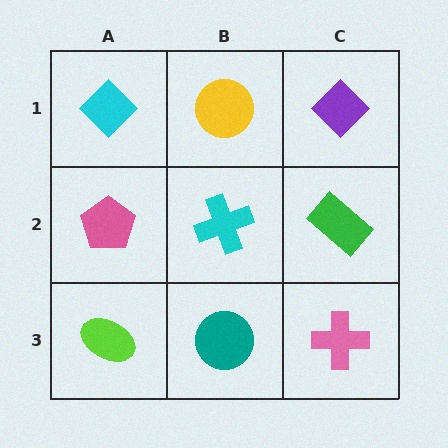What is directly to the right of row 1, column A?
A yellow circle.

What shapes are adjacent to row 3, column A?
A pink pentagon (row 2, column A), a teal circle (row 3, column B).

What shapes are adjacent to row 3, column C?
A green rectangle (row 2, column C), a teal circle (row 3, column B).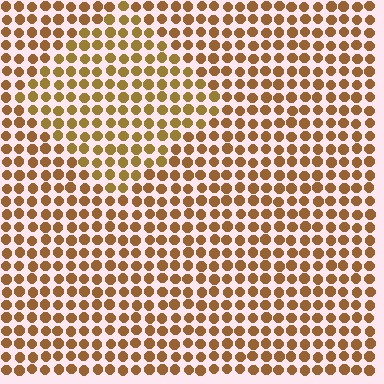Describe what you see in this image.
The image is filled with small brown elements in a uniform arrangement. A diamond-shaped region is visible where the elements are tinted to a slightly different hue, forming a subtle color boundary.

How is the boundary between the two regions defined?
The boundary is defined purely by a slight shift in hue (about 17 degrees). Spacing, size, and orientation are identical on both sides.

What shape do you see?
I see a diamond.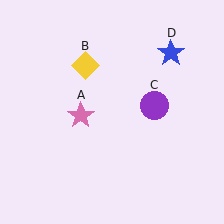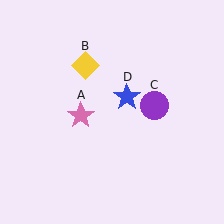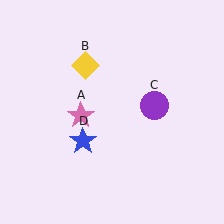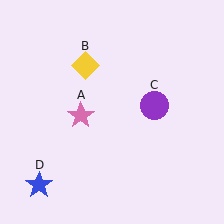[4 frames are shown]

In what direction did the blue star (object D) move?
The blue star (object D) moved down and to the left.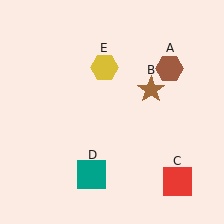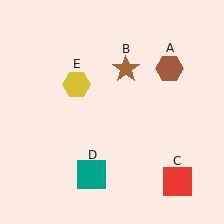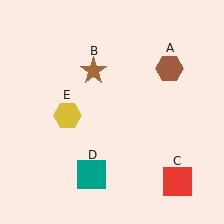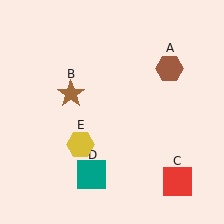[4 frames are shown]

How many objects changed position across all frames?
2 objects changed position: brown star (object B), yellow hexagon (object E).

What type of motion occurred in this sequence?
The brown star (object B), yellow hexagon (object E) rotated counterclockwise around the center of the scene.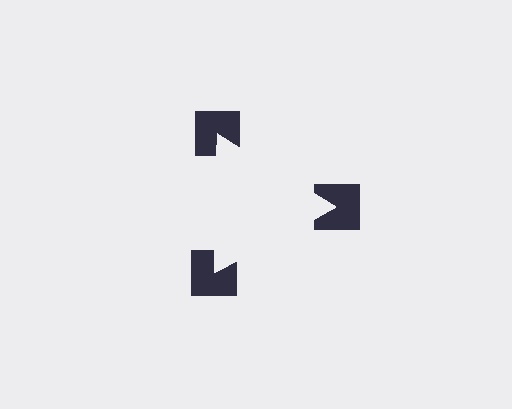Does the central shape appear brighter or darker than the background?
It typically appears slightly brighter than the background, even though no actual brightness change is drawn.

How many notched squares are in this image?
There are 3 — one at each vertex of the illusory triangle.